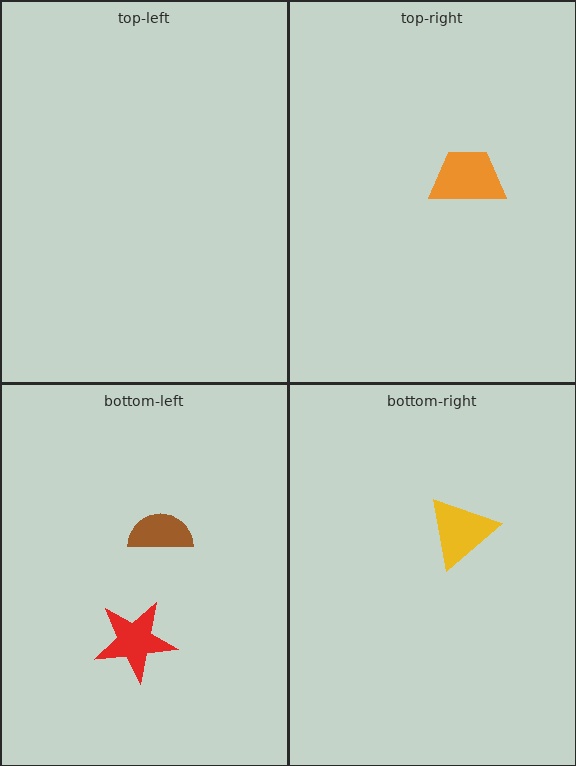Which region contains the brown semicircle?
The bottom-left region.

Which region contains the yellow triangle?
The bottom-right region.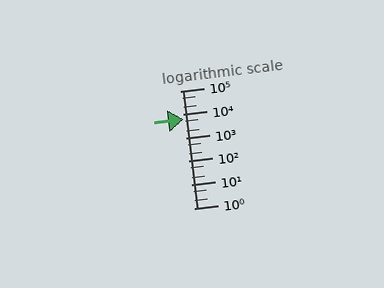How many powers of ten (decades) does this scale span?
The scale spans 5 decades, from 1 to 100000.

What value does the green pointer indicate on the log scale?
The pointer indicates approximately 6200.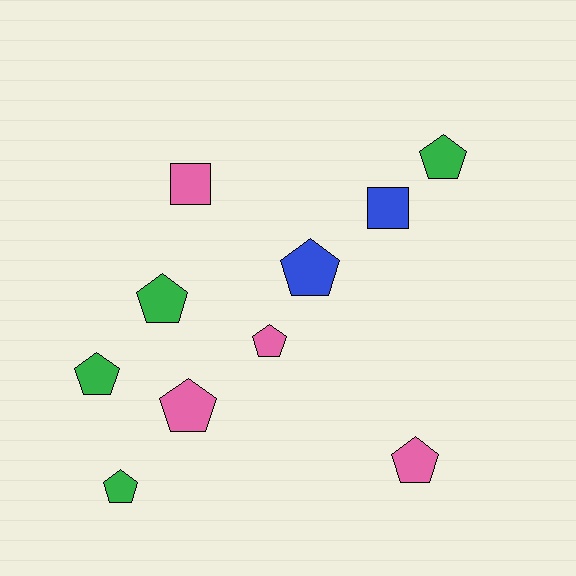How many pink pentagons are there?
There are 3 pink pentagons.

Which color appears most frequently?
Pink, with 4 objects.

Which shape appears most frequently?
Pentagon, with 8 objects.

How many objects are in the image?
There are 10 objects.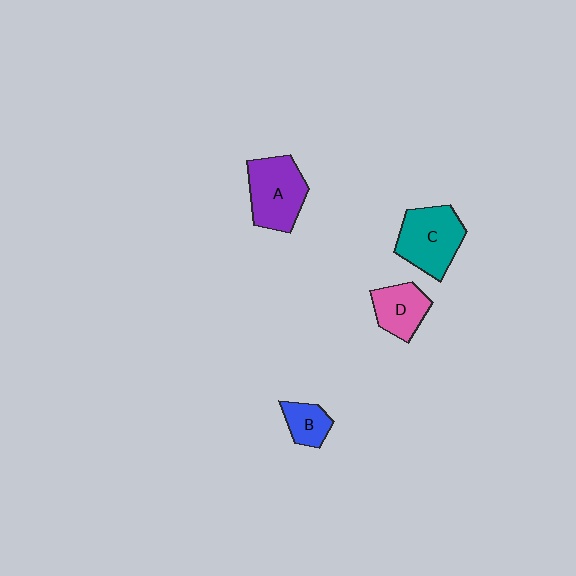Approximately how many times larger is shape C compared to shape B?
Approximately 2.2 times.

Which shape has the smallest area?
Shape B (blue).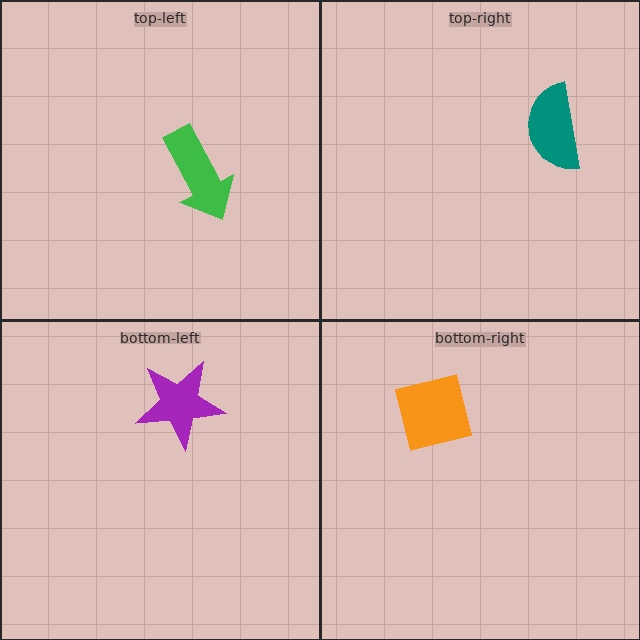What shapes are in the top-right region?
The teal semicircle.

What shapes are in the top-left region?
The green arrow.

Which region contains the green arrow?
The top-left region.